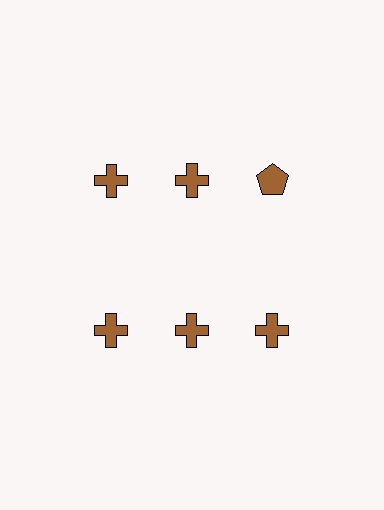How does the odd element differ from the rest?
It has a different shape: pentagon instead of cross.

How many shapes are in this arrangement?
There are 6 shapes arranged in a grid pattern.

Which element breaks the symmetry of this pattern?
The brown pentagon in the top row, center column breaks the symmetry. All other shapes are brown crosses.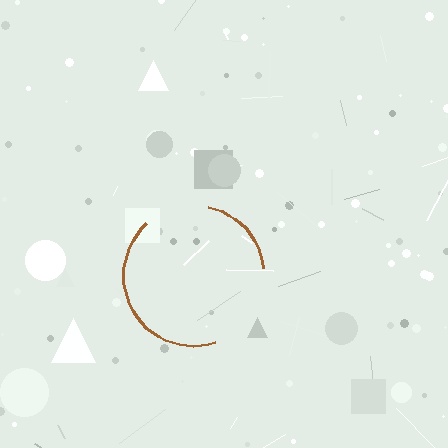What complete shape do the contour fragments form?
The contour fragments form a circle.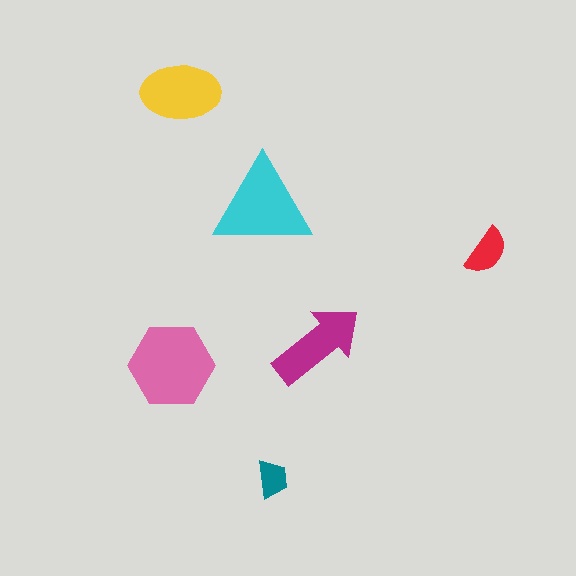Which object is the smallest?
The teal trapezoid.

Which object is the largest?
The pink hexagon.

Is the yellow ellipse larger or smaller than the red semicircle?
Larger.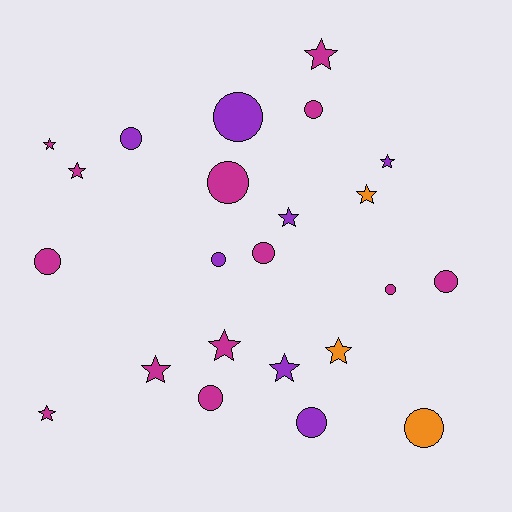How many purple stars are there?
There are 3 purple stars.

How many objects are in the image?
There are 23 objects.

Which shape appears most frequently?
Circle, with 12 objects.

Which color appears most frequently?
Magenta, with 13 objects.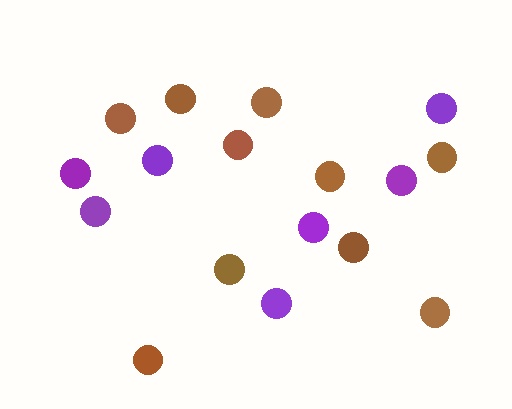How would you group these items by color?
There are 2 groups: one group of brown circles (10) and one group of purple circles (7).